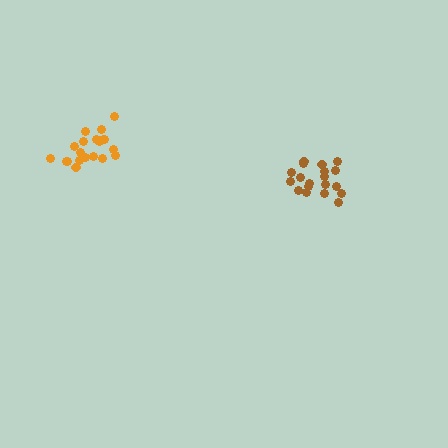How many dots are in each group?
Group 1: 20 dots, Group 2: 19 dots (39 total).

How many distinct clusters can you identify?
There are 2 distinct clusters.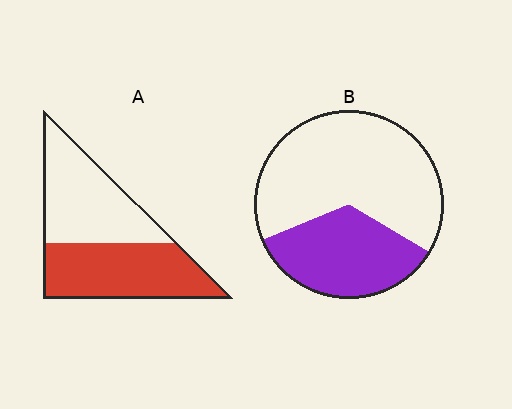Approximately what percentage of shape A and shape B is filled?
A is approximately 50% and B is approximately 35%.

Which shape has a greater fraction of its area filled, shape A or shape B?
Shape A.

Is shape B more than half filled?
No.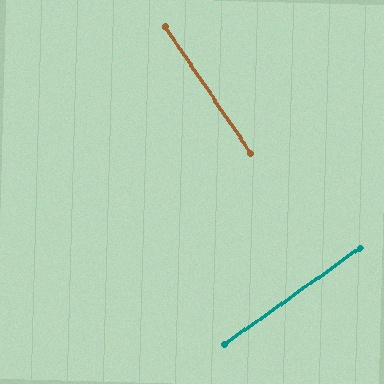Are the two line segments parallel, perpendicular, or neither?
Perpendicular — they meet at approximately 89°.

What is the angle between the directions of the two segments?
Approximately 89 degrees.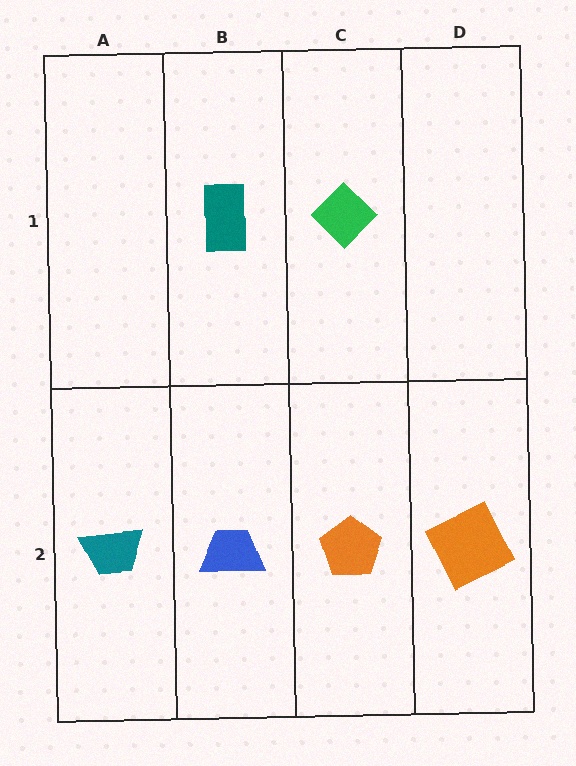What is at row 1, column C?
A green diamond.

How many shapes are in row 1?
2 shapes.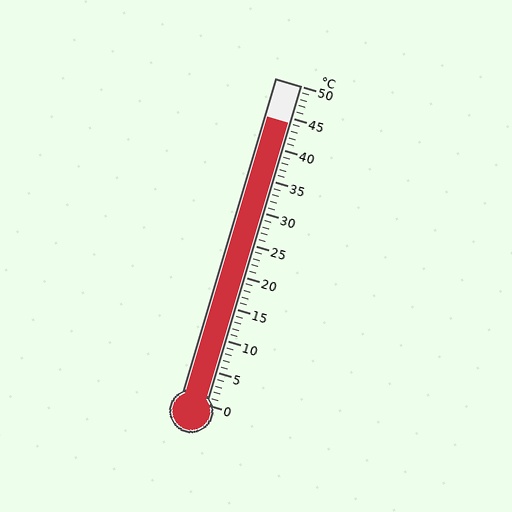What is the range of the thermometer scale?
The thermometer scale ranges from 0°C to 50°C.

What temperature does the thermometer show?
The thermometer shows approximately 44°C.